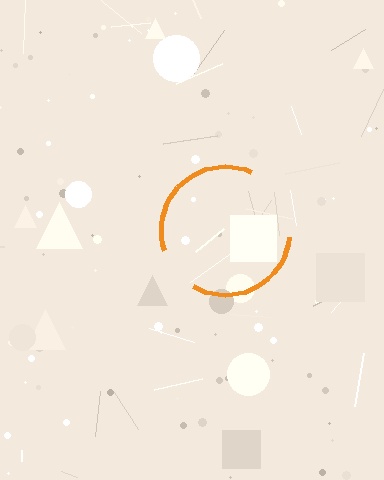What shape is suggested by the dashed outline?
The dashed outline suggests a circle.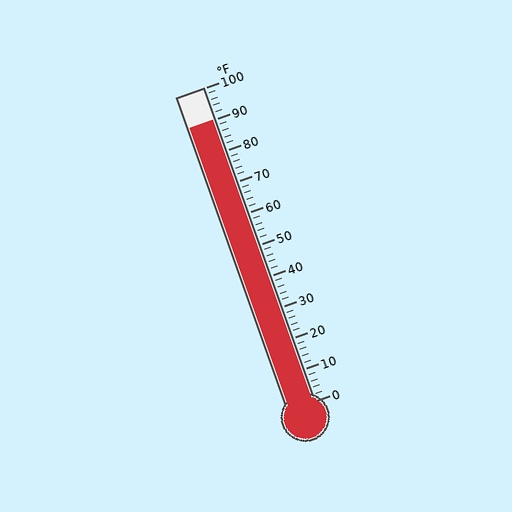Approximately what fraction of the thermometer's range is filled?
The thermometer is filled to approximately 90% of its range.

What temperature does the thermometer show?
The thermometer shows approximately 90°F.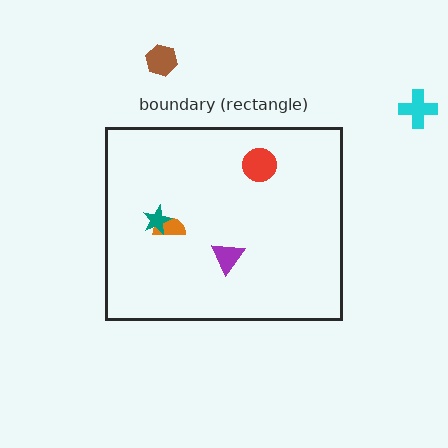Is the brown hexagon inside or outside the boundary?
Outside.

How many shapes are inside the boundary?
4 inside, 2 outside.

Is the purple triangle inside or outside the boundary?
Inside.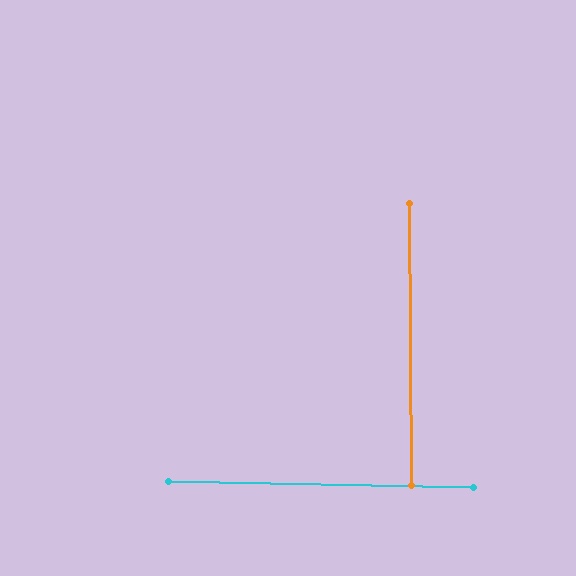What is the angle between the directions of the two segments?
Approximately 88 degrees.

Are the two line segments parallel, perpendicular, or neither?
Perpendicular — they meet at approximately 88°.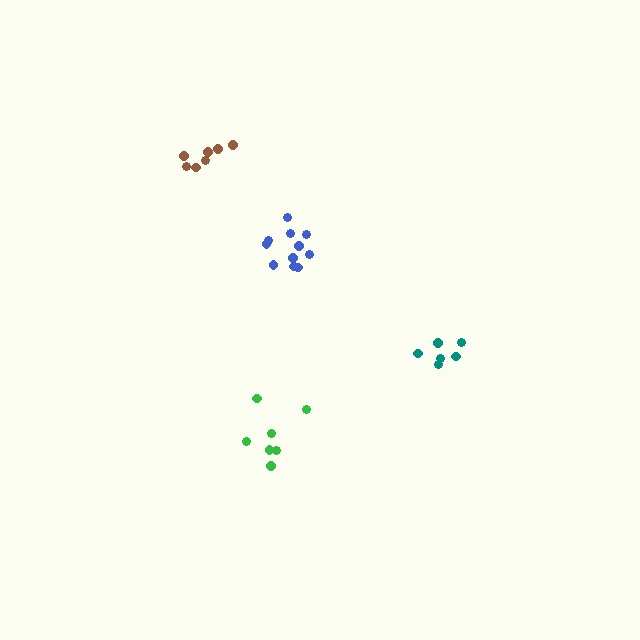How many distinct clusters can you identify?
There are 4 distinct clusters.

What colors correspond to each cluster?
The clusters are colored: green, teal, blue, brown.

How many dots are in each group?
Group 1: 7 dots, Group 2: 6 dots, Group 3: 11 dots, Group 4: 7 dots (31 total).